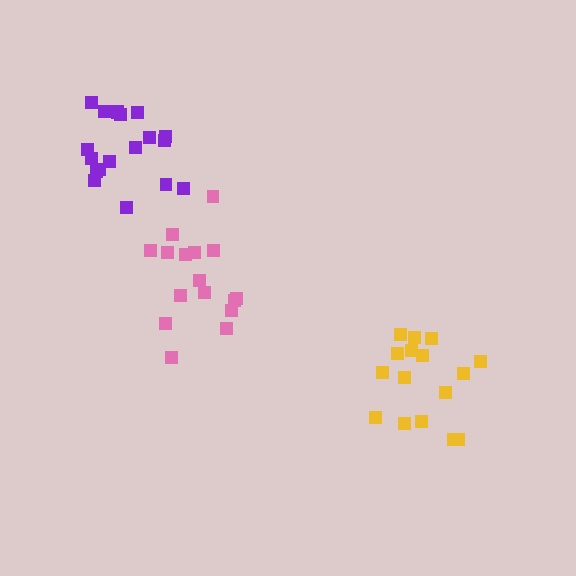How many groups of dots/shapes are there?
There are 3 groups.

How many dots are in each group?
Group 1: 16 dots, Group 2: 16 dots, Group 3: 19 dots (51 total).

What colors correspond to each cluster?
The clusters are colored: pink, yellow, purple.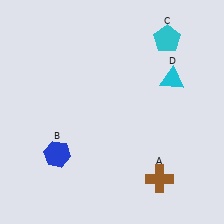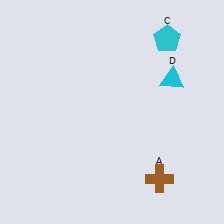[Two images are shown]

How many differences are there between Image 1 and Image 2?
There is 1 difference between the two images.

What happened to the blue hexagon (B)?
The blue hexagon (B) was removed in Image 2. It was in the bottom-left area of Image 1.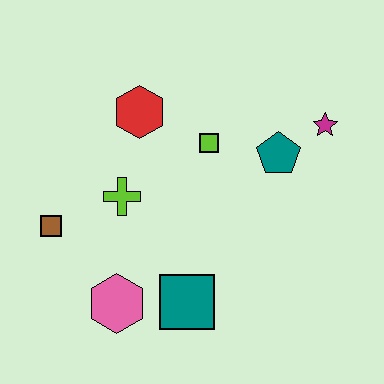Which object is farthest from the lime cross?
The magenta star is farthest from the lime cross.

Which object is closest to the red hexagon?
The lime square is closest to the red hexagon.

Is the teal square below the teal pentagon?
Yes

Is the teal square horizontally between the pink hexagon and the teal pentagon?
Yes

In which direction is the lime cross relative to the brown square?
The lime cross is to the right of the brown square.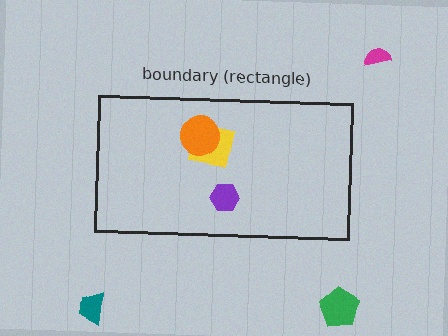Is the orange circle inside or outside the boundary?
Inside.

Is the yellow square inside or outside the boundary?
Inside.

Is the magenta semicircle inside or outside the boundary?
Outside.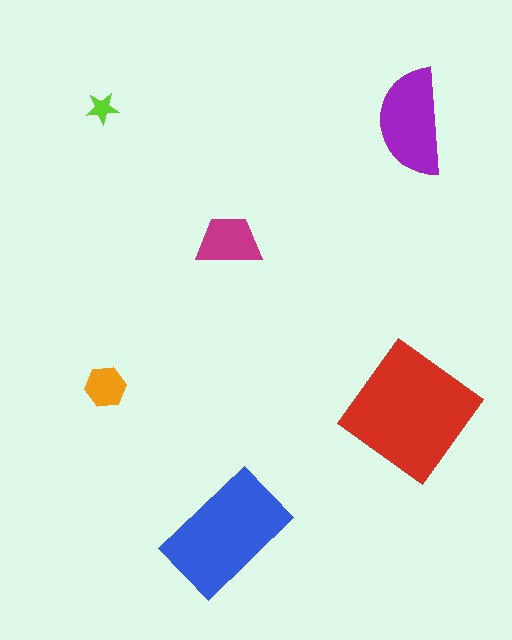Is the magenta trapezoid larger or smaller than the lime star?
Larger.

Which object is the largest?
The red diamond.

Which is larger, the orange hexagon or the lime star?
The orange hexagon.